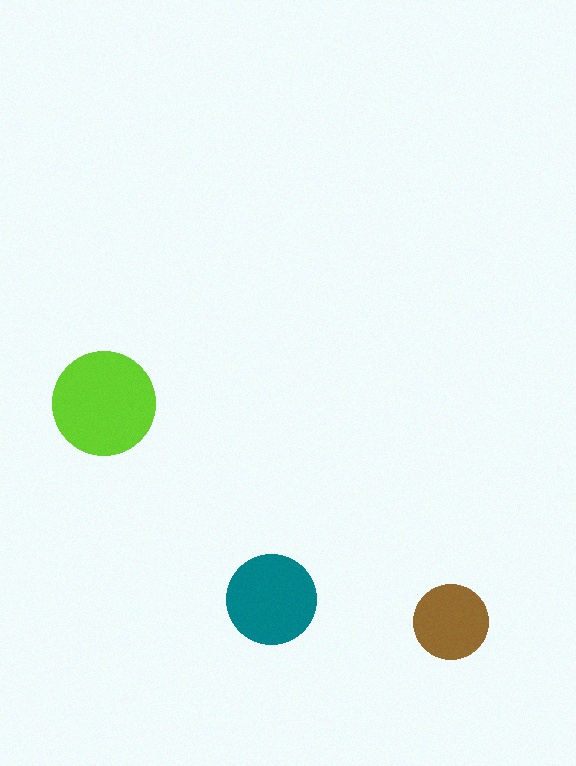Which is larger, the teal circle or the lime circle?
The lime one.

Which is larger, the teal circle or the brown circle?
The teal one.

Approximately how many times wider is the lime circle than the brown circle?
About 1.5 times wider.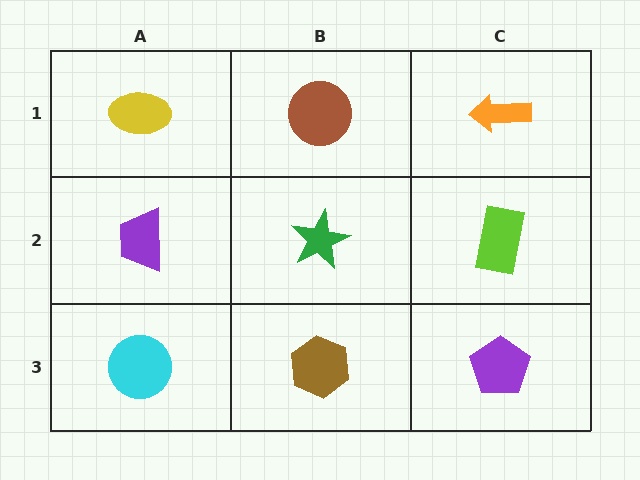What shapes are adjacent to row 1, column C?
A lime rectangle (row 2, column C), a brown circle (row 1, column B).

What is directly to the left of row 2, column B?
A purple trapezoid.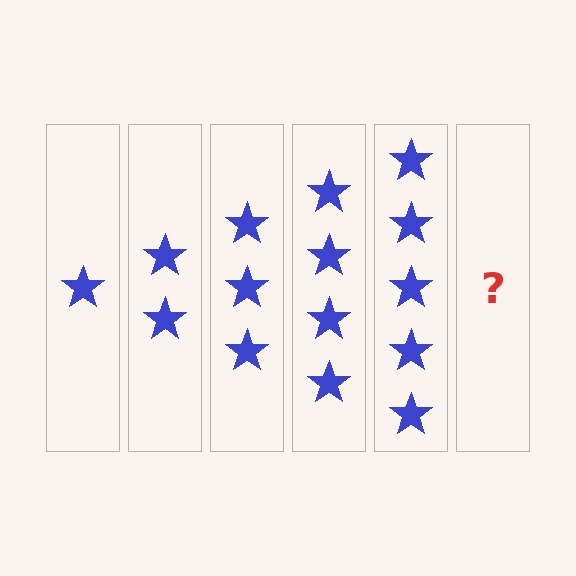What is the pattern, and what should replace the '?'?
The pattern is that each step adds one more star. The '?' should be 6 stars.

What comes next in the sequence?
The next element should be 6 stars.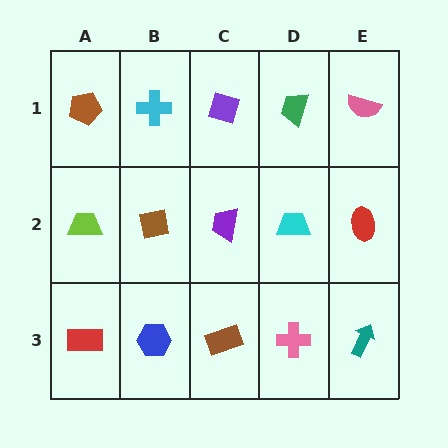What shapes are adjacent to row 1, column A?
A lime trapezoid (row 2, column A), a cyan cross (row 1, column B).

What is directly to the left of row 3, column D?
A brown rectangle.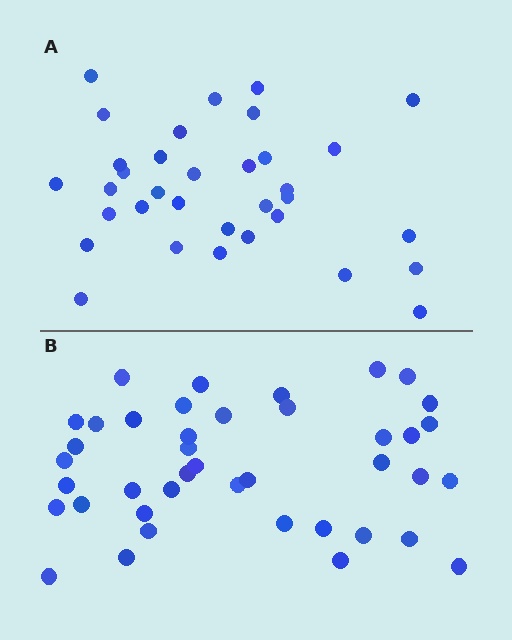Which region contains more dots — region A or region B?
Region B (the bottom region) has more dots.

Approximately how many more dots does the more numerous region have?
Region B has roughly 8 or so more dots than region A.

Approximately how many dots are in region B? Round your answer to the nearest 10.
About 40 dots. (The exact count is 41, which rounds to 40.)